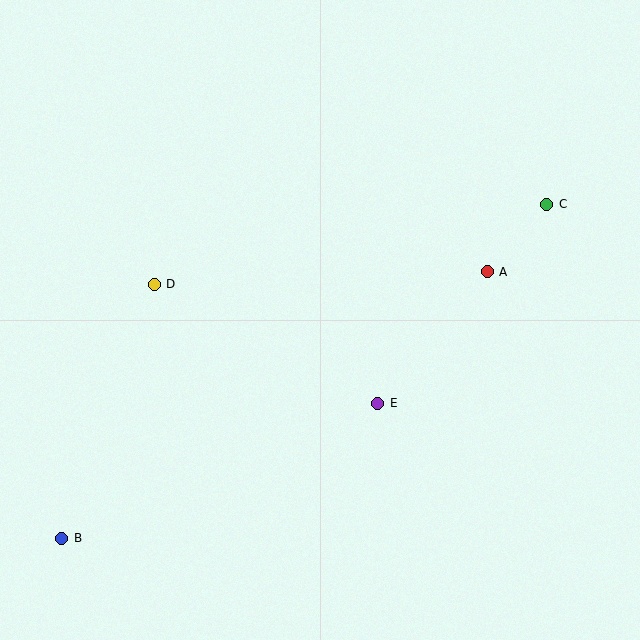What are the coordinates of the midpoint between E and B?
The midpoint between E and B is at (220, 471).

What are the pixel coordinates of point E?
Point E is at (378, 403).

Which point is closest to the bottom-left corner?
Point B is closest to the bottom-left corner.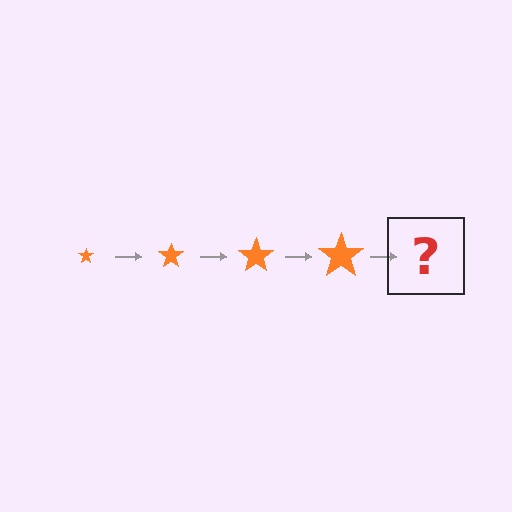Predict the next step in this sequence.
The next step is an orange star, larger than the previous one.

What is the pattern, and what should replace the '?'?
The pattern is that the star gets progressively larger each step. The '?' should be an orange star, larger than the previous one.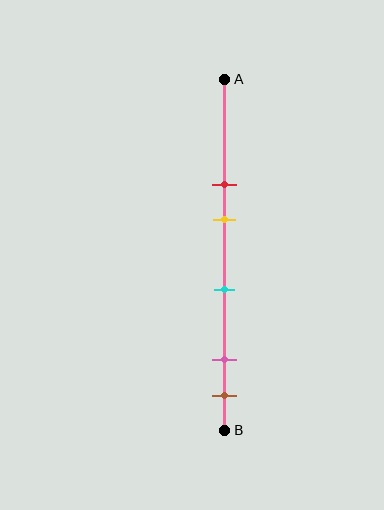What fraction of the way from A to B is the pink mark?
The pink mark is approximately 80% (0.8) of the way from A to B.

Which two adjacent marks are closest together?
The pink and brown marks are the closest adjacent pair.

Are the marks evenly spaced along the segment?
No, the marks are not evenly spaced.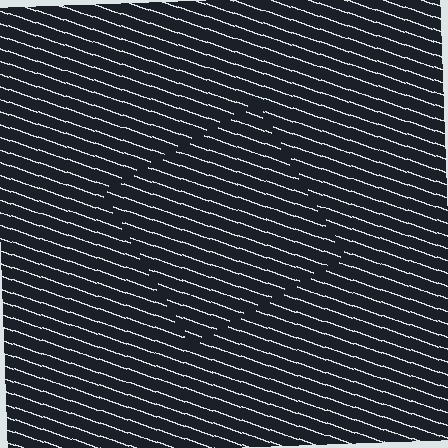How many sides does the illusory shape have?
4 sides — the line-ends trace a square.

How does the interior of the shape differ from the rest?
The interior of the shape contains the same grating, shifted by half a period — the contour is defined by the phase discontinuity where line-ends from the inner and outer gratings abut.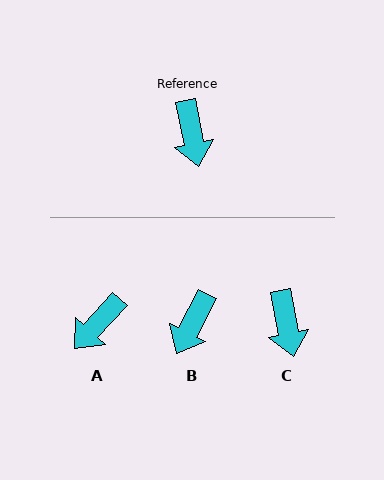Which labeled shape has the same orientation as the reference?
C.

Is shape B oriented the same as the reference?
No, it is off by about 38 degrees.